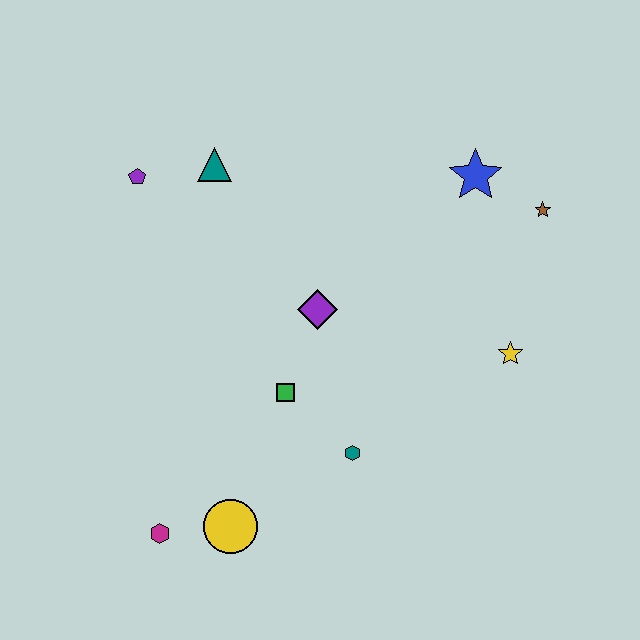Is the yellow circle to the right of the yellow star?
No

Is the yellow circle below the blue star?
Yes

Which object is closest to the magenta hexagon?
The yellow circle is closest to the magenta hexagon.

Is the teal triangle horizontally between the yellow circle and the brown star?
No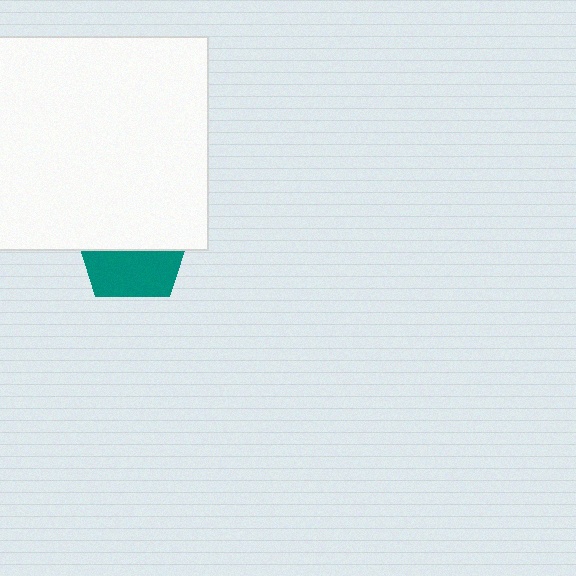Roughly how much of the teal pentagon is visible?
A small part of it is visible (roughly 43%).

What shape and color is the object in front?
The object in front is a white square.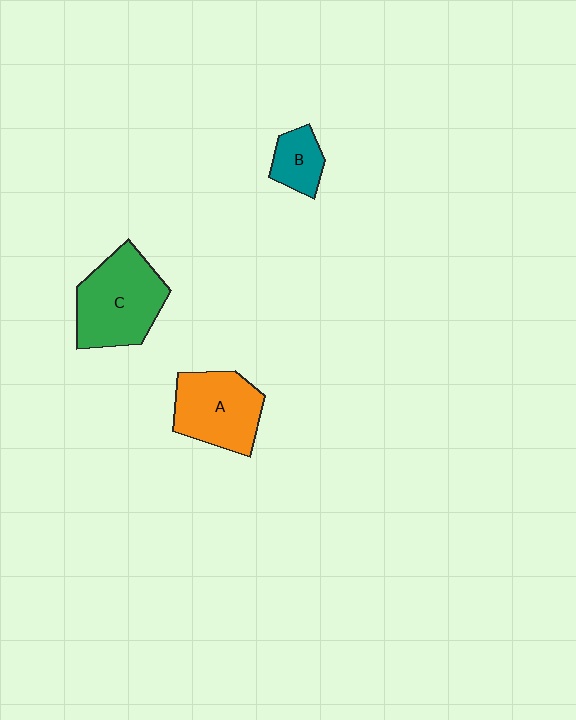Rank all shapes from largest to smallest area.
From largest to smallest: C (green), A (orange), B (teal).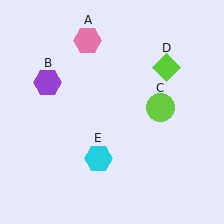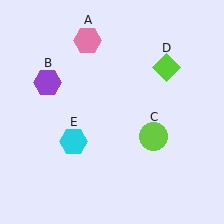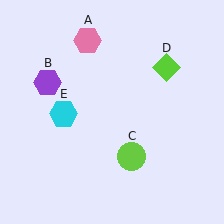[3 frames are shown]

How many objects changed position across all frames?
2 objects changed position: lime circle (object C), cyan hexagon (object E).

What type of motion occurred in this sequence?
The lime circle (object C), cyan hexagon (object E) rotated clockwise around the center of the scene.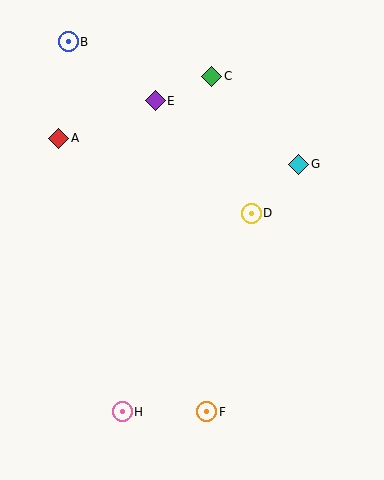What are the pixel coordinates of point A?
Point A is at (59, 138).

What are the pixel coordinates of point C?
Point C is at (212, 76).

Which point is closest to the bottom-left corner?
Point H is closest to the bottom-left corner.